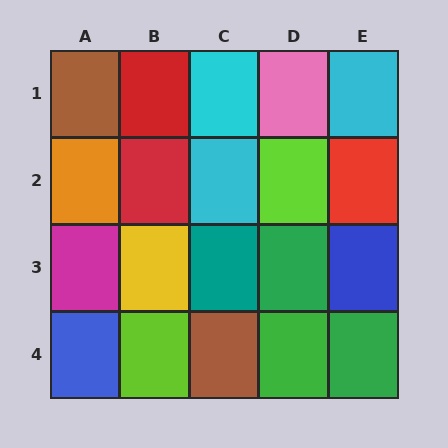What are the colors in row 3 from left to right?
Magenta, yellow, teal, green, blue.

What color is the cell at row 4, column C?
Brown.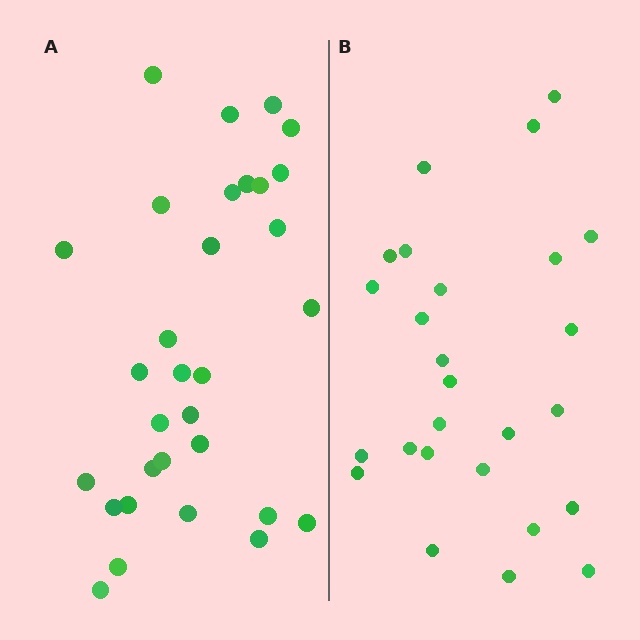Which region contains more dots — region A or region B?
Region A (the left region) has more dots.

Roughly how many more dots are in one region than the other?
Region A has about 5 more dots than region B.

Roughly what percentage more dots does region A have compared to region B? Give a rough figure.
About 20% more.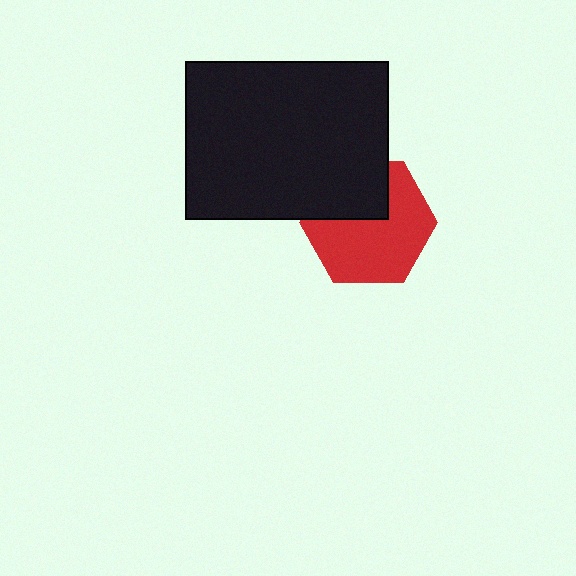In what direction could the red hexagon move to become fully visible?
The red hexagon could move down. That would shift it out from behind the black rectangle entirely.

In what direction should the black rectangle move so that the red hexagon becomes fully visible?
The black rectangle should move up. That is the shortest direction to clear the overlap and leave the red hexagon fully visible.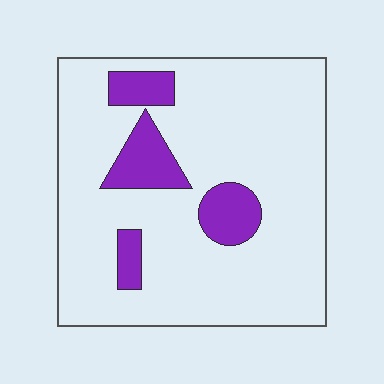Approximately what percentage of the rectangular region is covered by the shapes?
Approximately 15%.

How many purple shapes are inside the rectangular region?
4.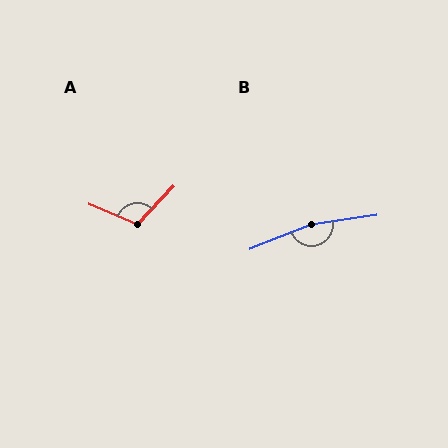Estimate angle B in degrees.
Approximately 166 degrees.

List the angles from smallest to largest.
A (111°), B (166°).